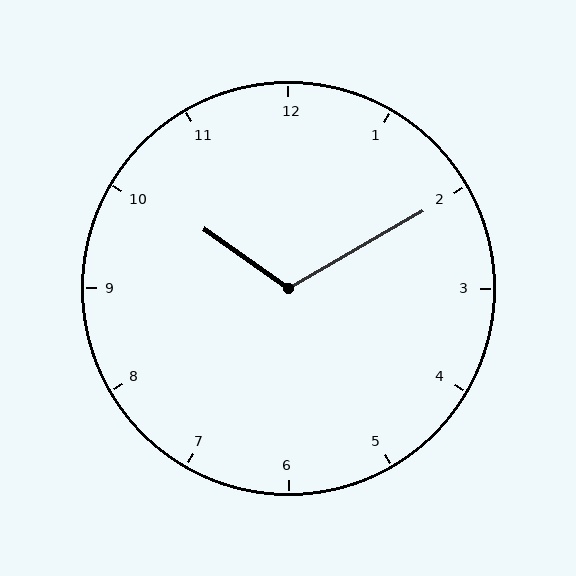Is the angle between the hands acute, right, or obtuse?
It is obtuse.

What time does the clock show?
10:10.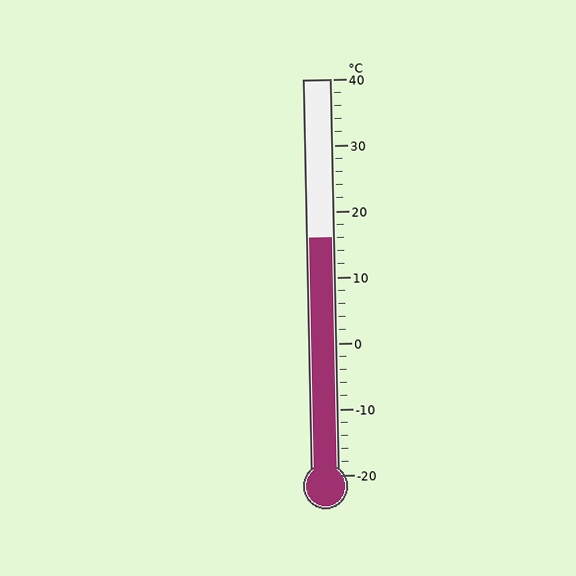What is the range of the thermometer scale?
The thermometer scale ranges from -20°C to 40°C.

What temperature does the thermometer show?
The thermometer shows approximately 16°C.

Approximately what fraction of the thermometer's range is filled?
The thermometer is filled to approximately 60% of its range.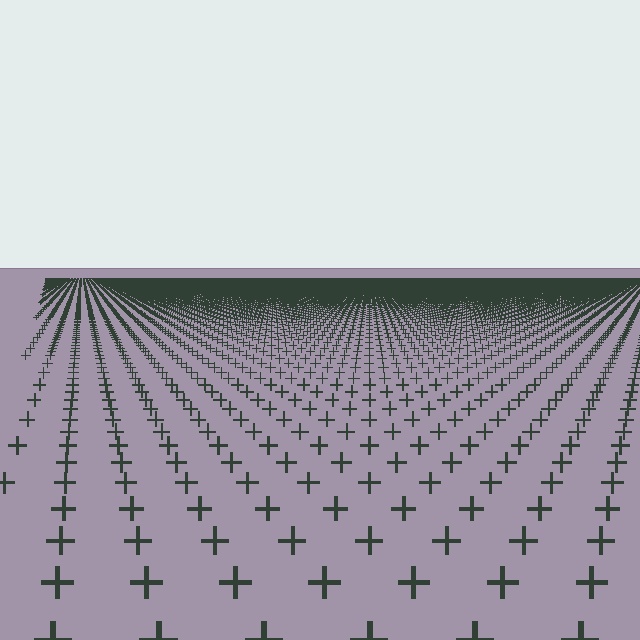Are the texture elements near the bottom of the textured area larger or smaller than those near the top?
Larger. Near the bottom, elements are closer to the viewer and appear at a bigger on-screen size.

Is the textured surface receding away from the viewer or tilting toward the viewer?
The surface is receding away from the viewer. Texture elements get smaller and denser toward the top.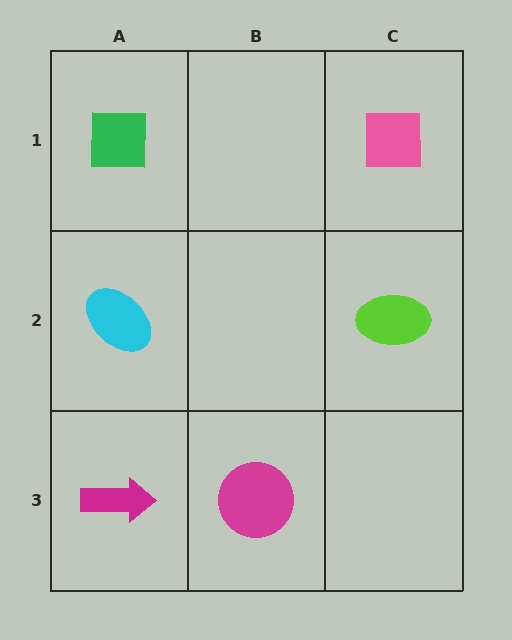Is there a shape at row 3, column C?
No, that cell is empty.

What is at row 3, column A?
A magenta arrow.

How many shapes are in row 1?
2 shapes.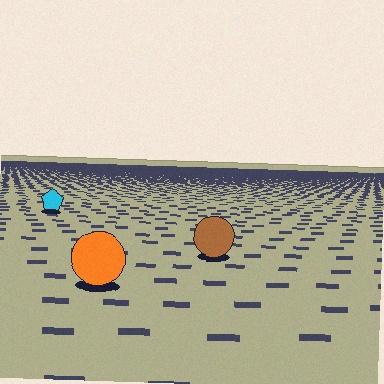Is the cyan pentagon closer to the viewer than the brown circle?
No. The brown circle is closer — you can tell from the texture gradient: the ground texture is coarser near it.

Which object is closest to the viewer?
The orange circle is closest. The texture marks near it are larger and more spread out.